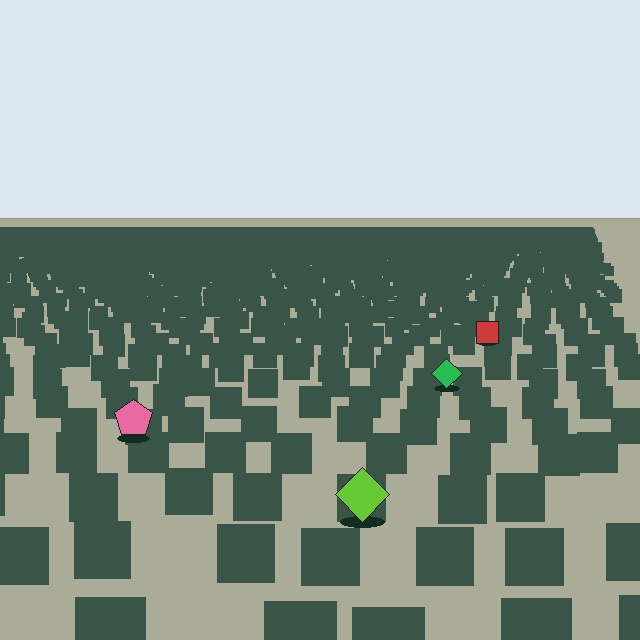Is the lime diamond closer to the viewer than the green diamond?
Yes. The lime diamond is closer — you can tell from the texture gradient: the ground texture is coarser near it.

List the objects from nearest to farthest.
From nearest to farthest: the lime diamond, the pink pentagon, the green diamond, the red square.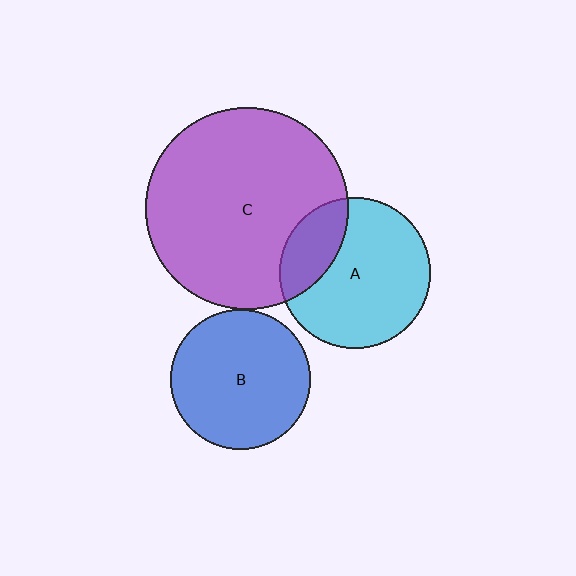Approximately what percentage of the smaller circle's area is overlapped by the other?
Approximately 25%.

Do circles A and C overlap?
Yes.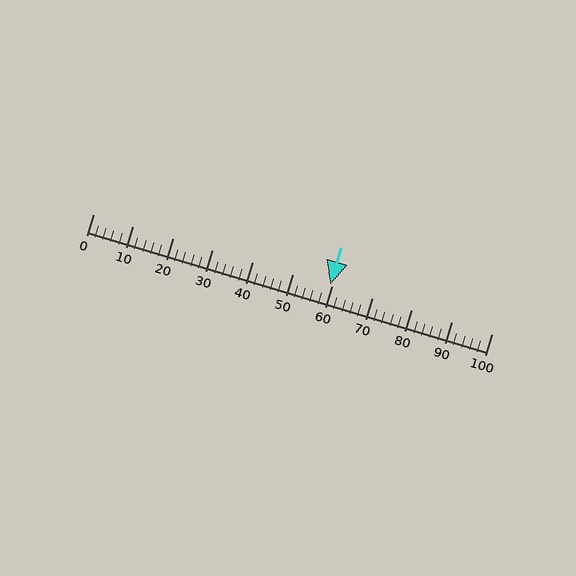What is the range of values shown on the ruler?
The ruler shows values from 0 to 100.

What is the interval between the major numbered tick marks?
The major tick marks are spaced 10 units apart.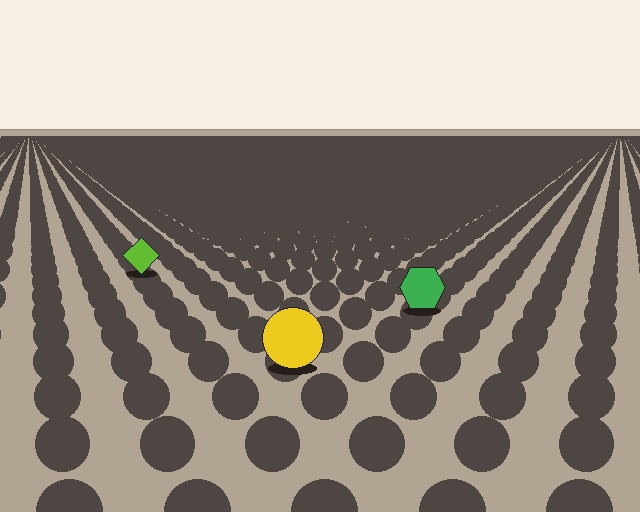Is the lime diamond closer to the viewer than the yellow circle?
No. The yellow circle is closer — you can tell from the texture gradient: the ground texture is coarser near it.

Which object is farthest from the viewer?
The lime diamond is farthest from the viewer. It appears smaller and the ground texture around it is denser.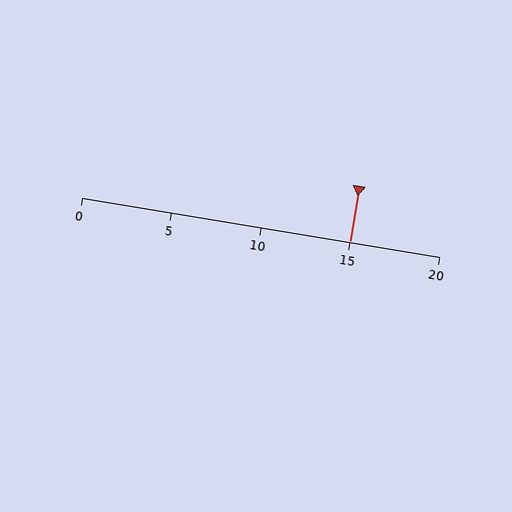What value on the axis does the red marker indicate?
The marker indicates approximately 15.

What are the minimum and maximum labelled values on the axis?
The axis runs from 0 to 20.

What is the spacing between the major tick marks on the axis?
The major ticks are spaced 5 apart.